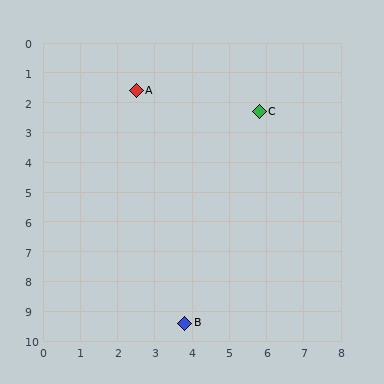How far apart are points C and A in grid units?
Points C and A are about 3.4 grid units apart.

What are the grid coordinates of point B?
Point B is at approximately (3.8, 9.4).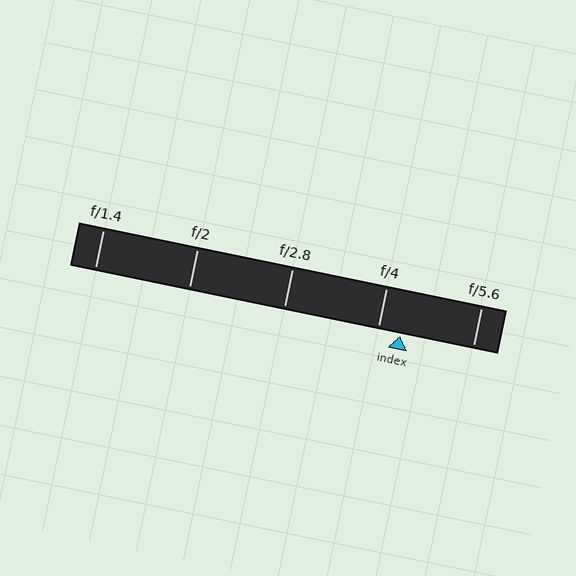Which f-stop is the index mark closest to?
The index mark is closest to f/4.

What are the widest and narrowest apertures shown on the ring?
The widest aperture shown is f/1.4 and the narrowest is f/5.6.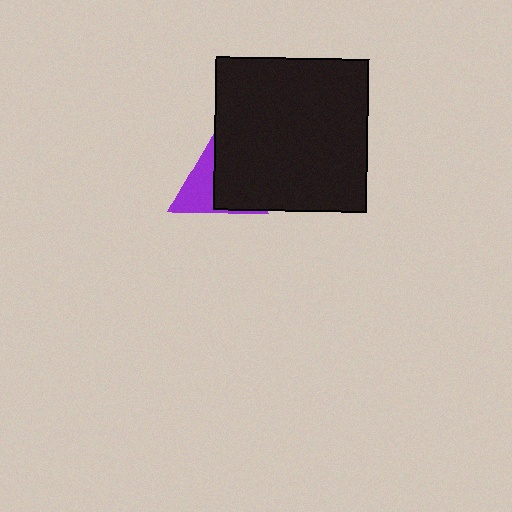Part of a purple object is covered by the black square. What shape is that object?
It is a triangle.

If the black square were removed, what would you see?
You would see the complete purple triangle.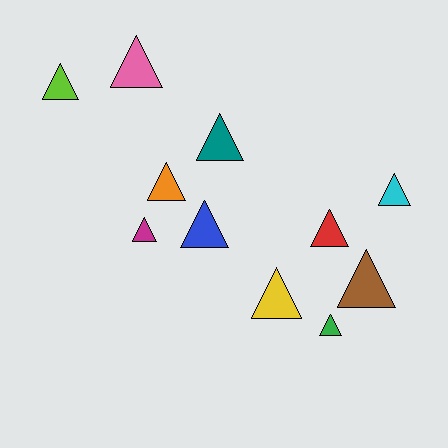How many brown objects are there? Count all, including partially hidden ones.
There is 1 brown object.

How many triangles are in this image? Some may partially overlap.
There are 11 triangles.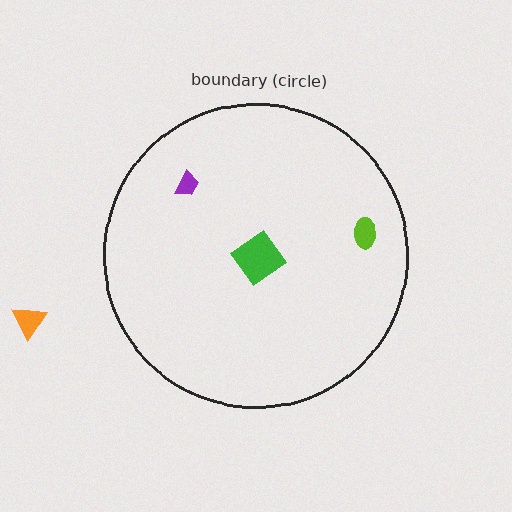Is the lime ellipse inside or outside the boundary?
Inside.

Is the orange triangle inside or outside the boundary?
Outside.